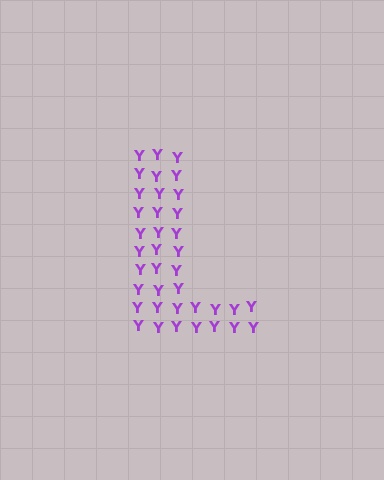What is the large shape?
The large shape is the letter L.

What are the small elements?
The small elements are letter Y's.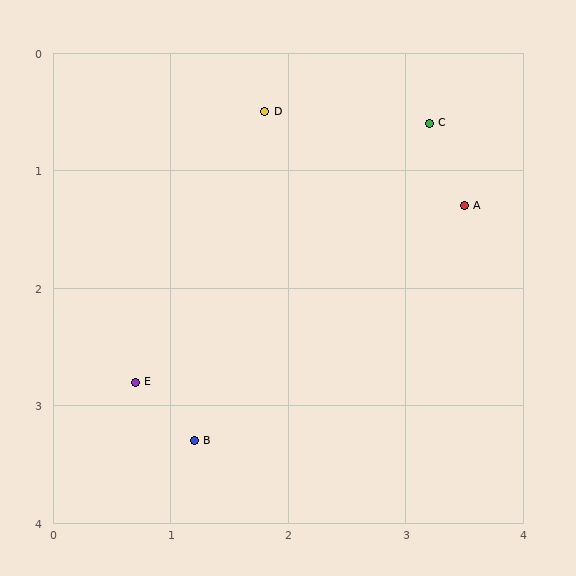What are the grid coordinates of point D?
Point D is at approximately (1.8, 0.5).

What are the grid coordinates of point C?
Point C is at approximately (3.2, 0.6).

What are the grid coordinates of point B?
Point B is at approximately (1.2, 3.3).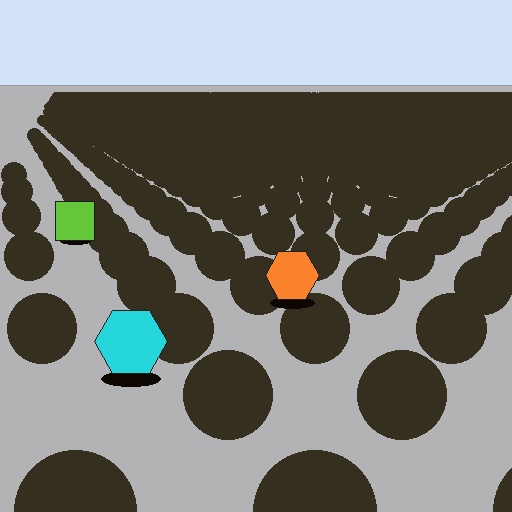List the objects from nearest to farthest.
From nearest to farthest: the cyan hexagon, the orange hexagon, the lime square.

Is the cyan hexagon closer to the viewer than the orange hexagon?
Yes. The cyan hexagon is closer — you can tell from the texture gradient: the ground texture is coarser near it.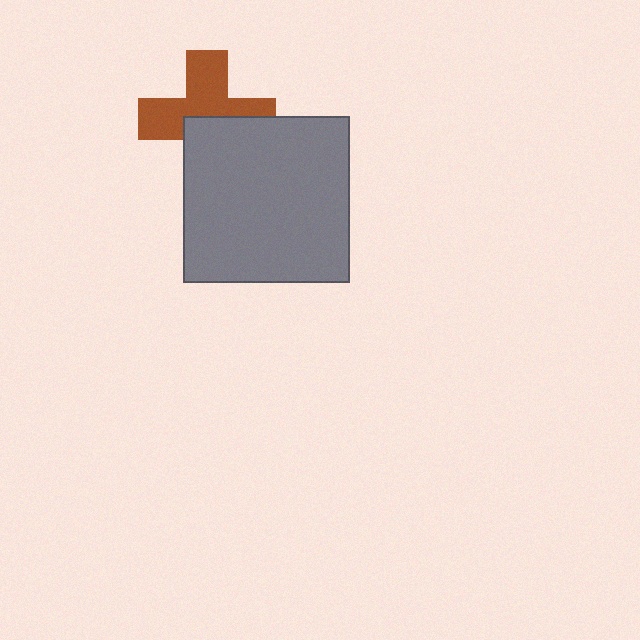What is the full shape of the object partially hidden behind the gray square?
The partially hidden object is a brown cross.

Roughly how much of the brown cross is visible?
About half of it is visible (roughly 57%).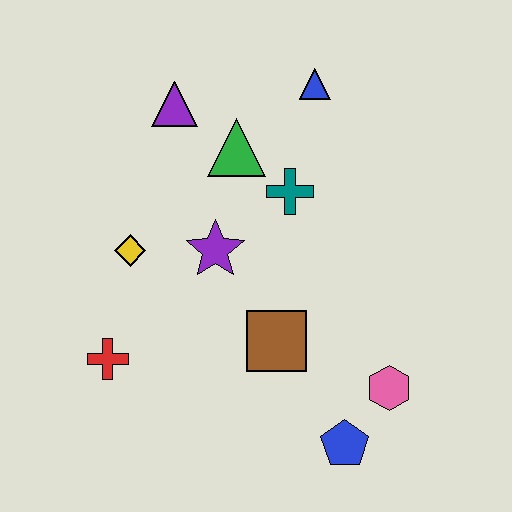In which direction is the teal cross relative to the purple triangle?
The teal cross is to the right of the purple triangle.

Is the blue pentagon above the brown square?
No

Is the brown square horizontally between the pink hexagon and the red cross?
Yes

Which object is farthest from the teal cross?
The blue pentagon is farthest from the teal cross.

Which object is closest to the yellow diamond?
The purple star is closest to the yellow diamond.